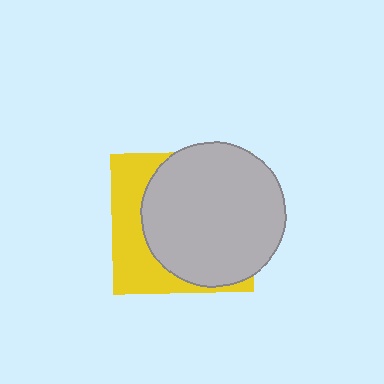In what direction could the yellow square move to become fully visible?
The yellow square could move left. That would shift it out from behind the light gray circle entirely.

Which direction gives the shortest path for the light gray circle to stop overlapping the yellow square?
Moving right gives the shortest separation.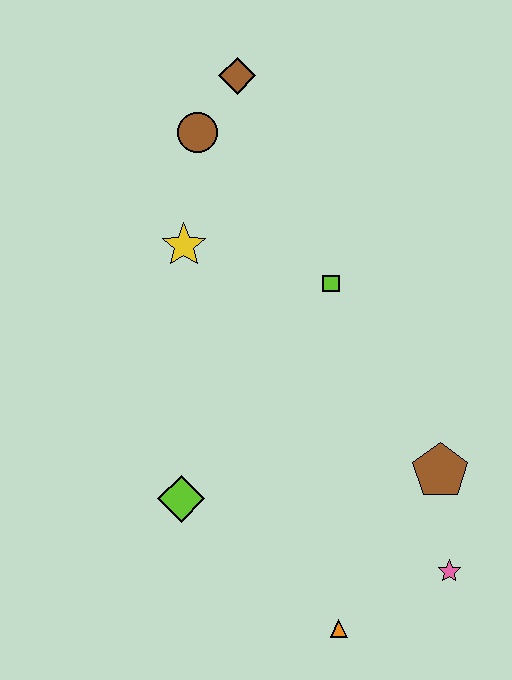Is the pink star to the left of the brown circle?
No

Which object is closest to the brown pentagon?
The pink star is closest to the brown pentagon.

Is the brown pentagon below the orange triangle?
No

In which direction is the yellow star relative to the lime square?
The yellow star is to the left of the lime square.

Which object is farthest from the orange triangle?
The brown diamond is farthest from the orange triangle.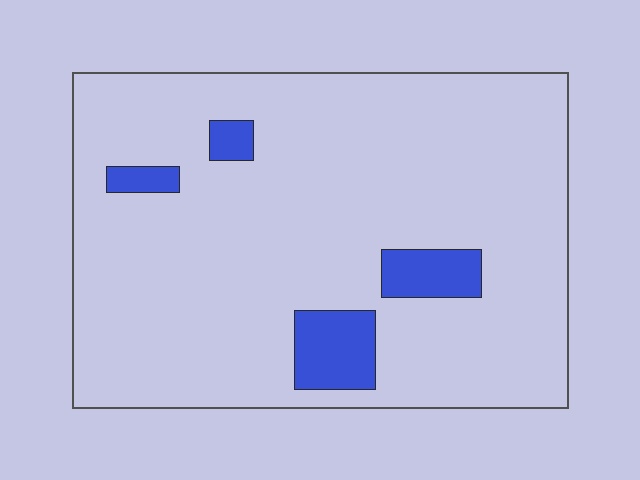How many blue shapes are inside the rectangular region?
4.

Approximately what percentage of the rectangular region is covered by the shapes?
Approximately 10%.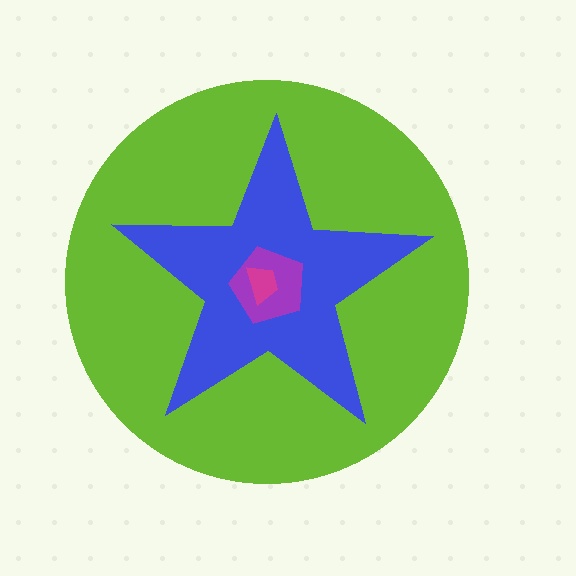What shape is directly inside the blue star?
The purple pentagon.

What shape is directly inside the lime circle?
The blue star.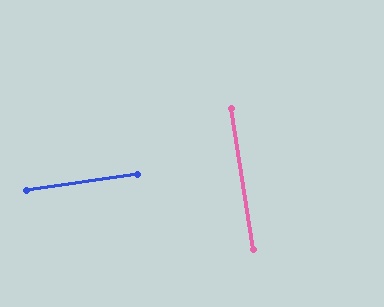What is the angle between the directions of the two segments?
Approximately 90 degrees.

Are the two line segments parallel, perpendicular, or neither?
Perpendicular — they meet at approximately 90°.